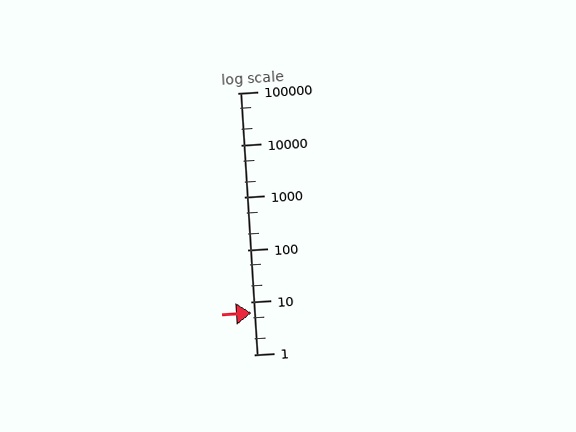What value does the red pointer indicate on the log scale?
The pointer indicates approximately 6.1.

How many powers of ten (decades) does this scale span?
The scale spans 5 decades, from 1 to 100000.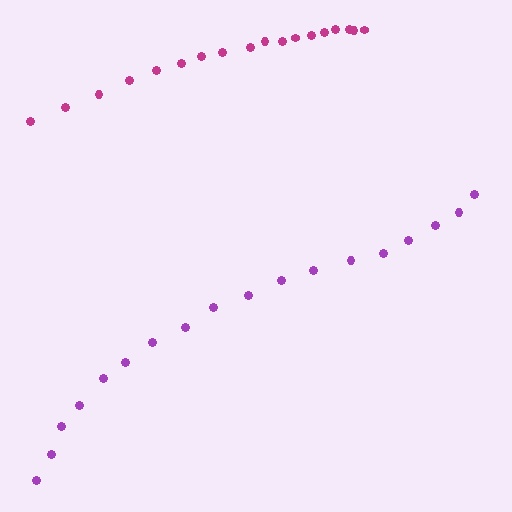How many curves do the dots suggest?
There are 2 distinct paths.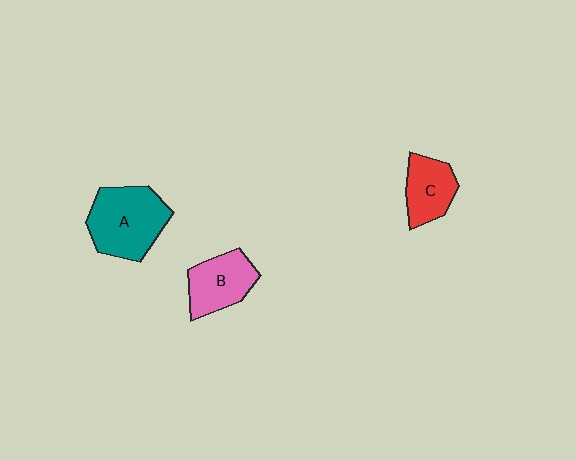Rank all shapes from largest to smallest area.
From largest to smallest: A (teal), B (pink), C (red).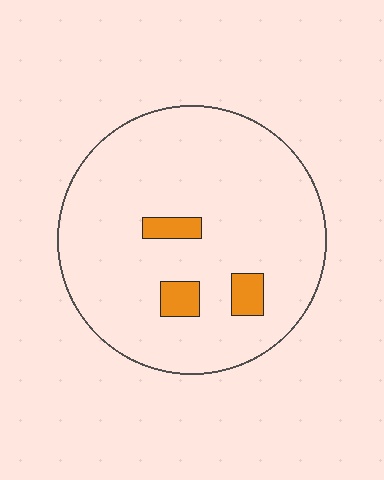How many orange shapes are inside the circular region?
3.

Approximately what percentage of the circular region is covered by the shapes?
Approximately 5%.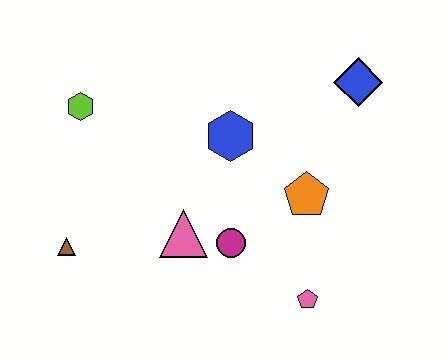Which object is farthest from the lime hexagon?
The pink pentagon is farthest from the lime hexagon.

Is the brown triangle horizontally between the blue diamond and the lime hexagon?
No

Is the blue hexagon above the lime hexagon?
No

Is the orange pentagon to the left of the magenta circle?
No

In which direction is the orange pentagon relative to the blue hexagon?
The orange pentagon is to the right of the blue hexagon.